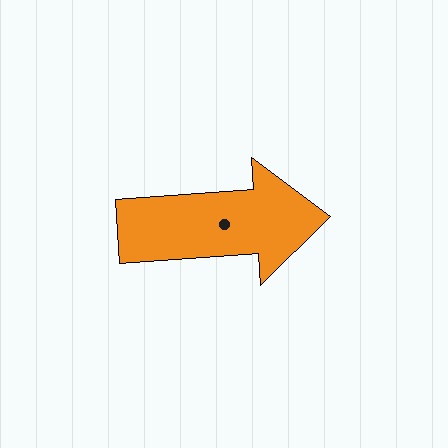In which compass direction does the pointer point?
East.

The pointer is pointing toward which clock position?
Roughly 3 o'clock.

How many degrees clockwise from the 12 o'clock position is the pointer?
Approximately 86 degrees.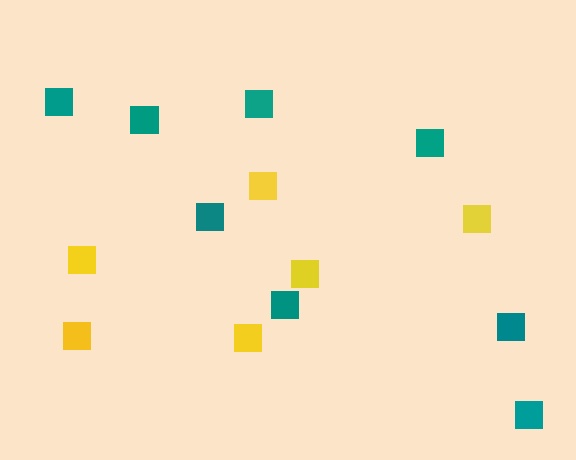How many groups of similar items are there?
There are 2 groups: one group of teal squares (8) and one group of yellow squares (6).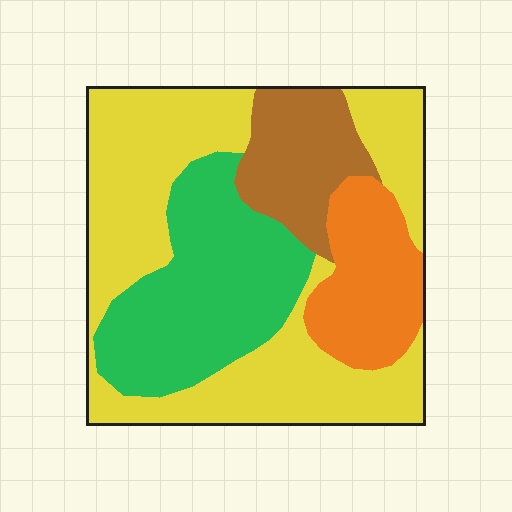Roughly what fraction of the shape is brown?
Brown takes up about one eighth (1/8) of the shape.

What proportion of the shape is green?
Green covers 26% of the shape.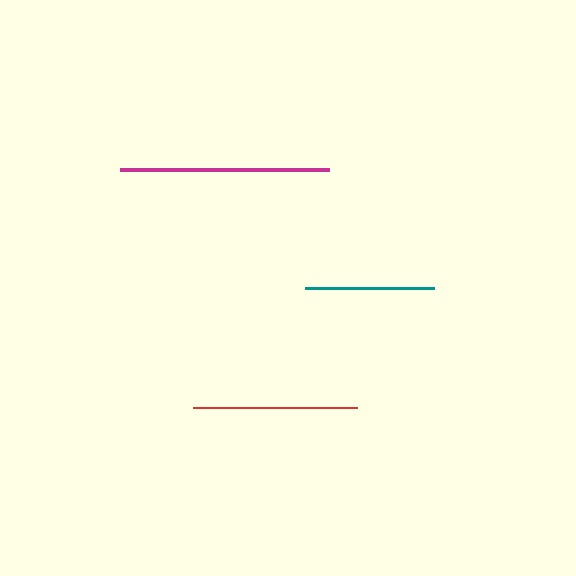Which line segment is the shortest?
The teal line is the shortest at approximately 129 pixels.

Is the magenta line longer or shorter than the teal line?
The magenta line is longer than the teal line.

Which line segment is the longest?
The magenta line is the longest at approximately 209 pixels.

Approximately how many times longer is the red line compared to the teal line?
The red line is approximately 1.3 times the length of the teal line.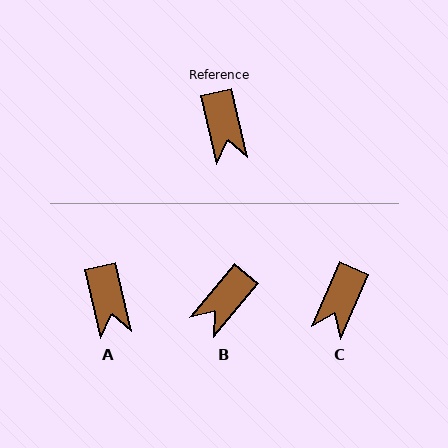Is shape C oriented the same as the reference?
No, it is off by about 37 degrees.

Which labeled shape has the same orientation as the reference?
A.